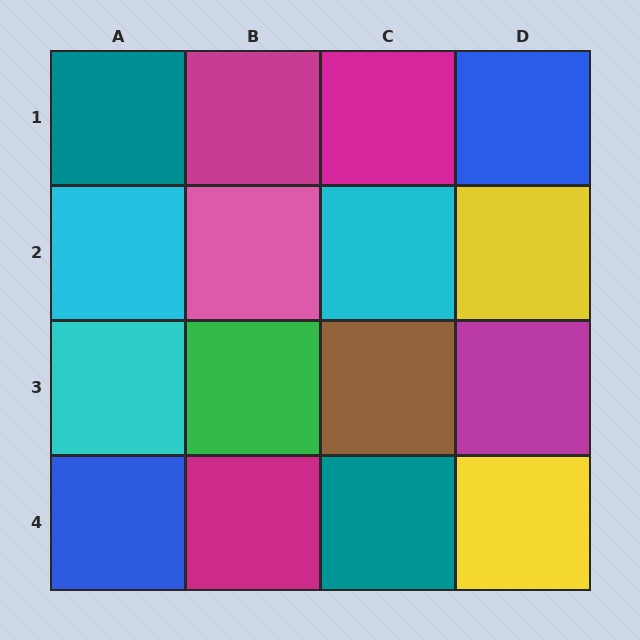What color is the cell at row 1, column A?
Teal.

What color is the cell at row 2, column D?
Yellow.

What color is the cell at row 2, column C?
Cyan.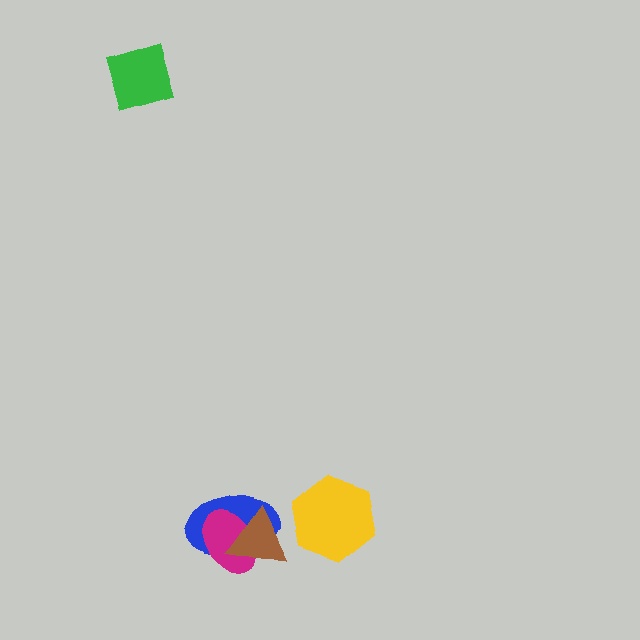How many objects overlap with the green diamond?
0 objects overlap with the green diamond.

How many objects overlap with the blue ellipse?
2 objects overlap with the blue ellipse.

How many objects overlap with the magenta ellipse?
2 objects overlap with the magenta ellipse.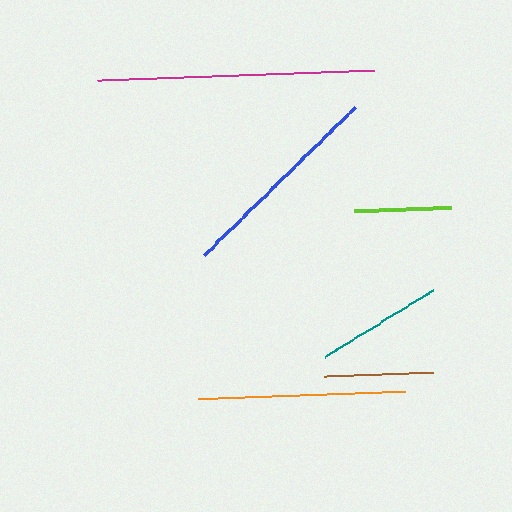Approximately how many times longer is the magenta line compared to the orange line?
The magenta line is approximately 1.3 times the length of the orange line.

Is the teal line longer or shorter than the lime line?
The teal line is longer than the lime line.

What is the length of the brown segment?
The brown segment is approximately 109 pixels long.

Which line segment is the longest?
The magenta line is the longest at approximately 277 pixels.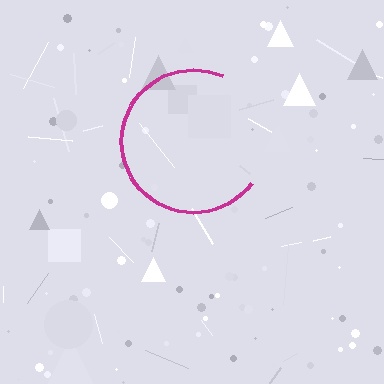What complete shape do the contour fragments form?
The contour fragments form a circle.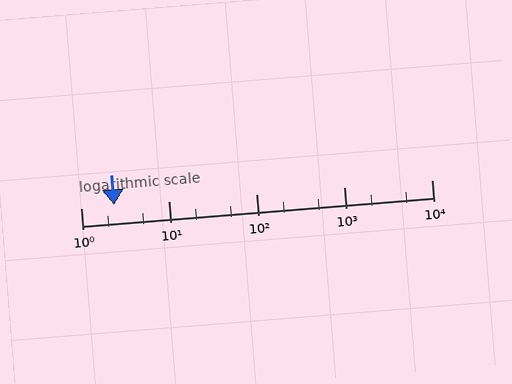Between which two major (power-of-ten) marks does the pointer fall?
The pointer is between 1 and 10.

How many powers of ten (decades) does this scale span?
The scale spans 4 decades, from 1 to 10000.